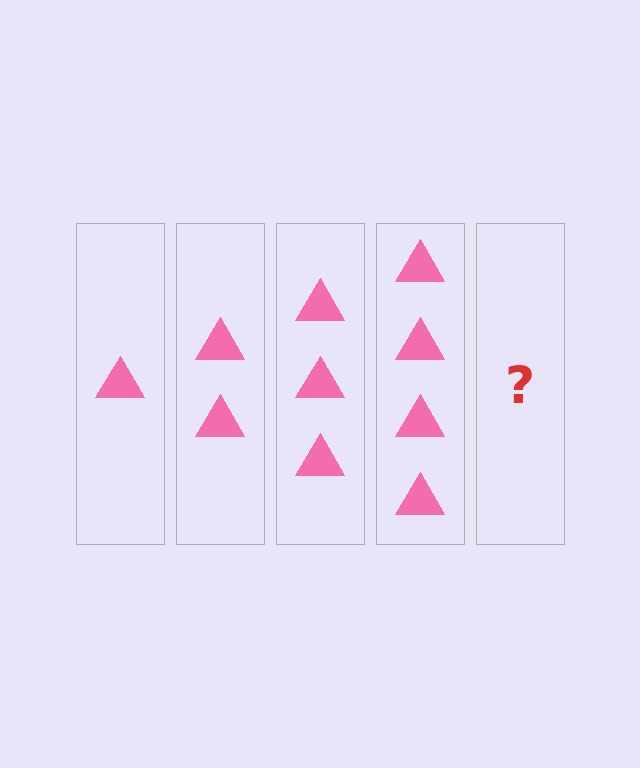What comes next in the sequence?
The next element should be 5 triangles.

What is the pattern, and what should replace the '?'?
The pattern is that each step adds one more triangle. The '?' should be 5 triangles.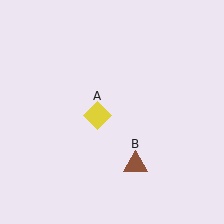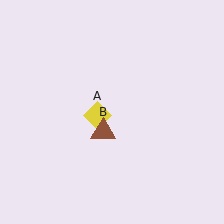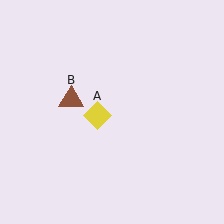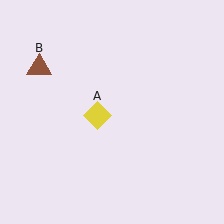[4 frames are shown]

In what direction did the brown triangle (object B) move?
The brown triangle (object B) moved up and to the left.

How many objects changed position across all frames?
1 object changed position: brown triangle (object B).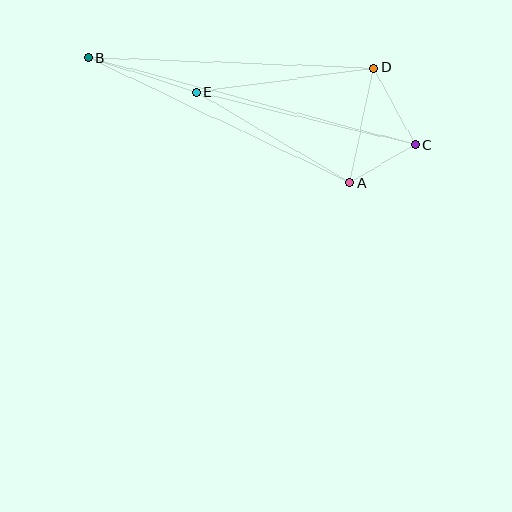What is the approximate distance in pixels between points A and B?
The distance between A and B is approximately 290 pixels.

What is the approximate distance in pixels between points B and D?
The distance between B and D is approximately 286 pixels.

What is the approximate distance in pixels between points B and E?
The distance between B and E is approximately 114 pixels.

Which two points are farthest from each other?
Points B and C are farthest from each other.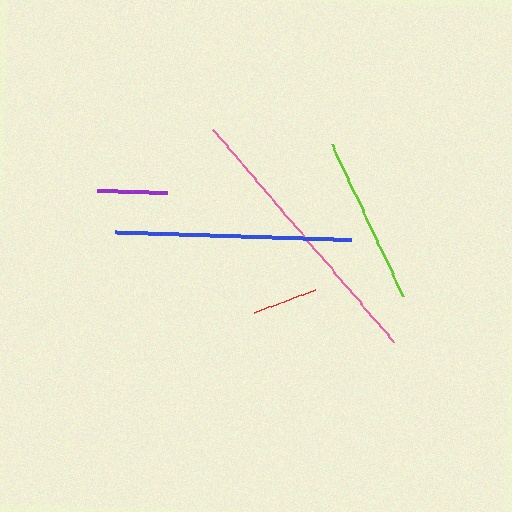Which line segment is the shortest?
The red line is the shortest at approximately 65 pixels.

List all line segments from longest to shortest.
From longest to shortest: pink, blue, lime, purple, red.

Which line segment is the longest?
The pink line is the longest at approximately 280 pixels.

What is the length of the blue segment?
The blue segment is approximately 237 pixels long.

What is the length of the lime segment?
The lime segment is approximately 167 pixels long.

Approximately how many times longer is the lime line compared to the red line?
The lime line is approximately 2.6 times the length of the red line.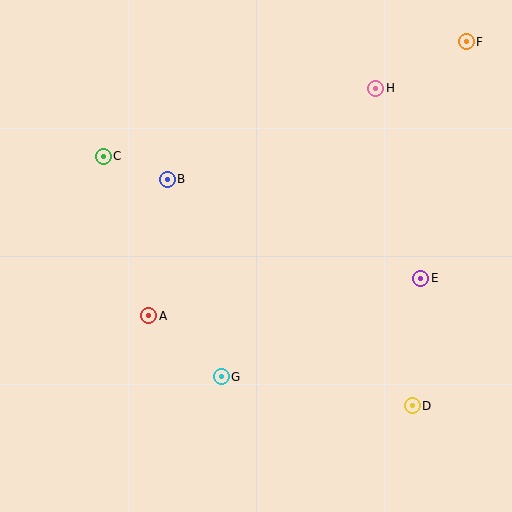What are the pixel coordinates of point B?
Point B is at (167, 179).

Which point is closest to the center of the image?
Point B at (167, 179) is closest to the center.